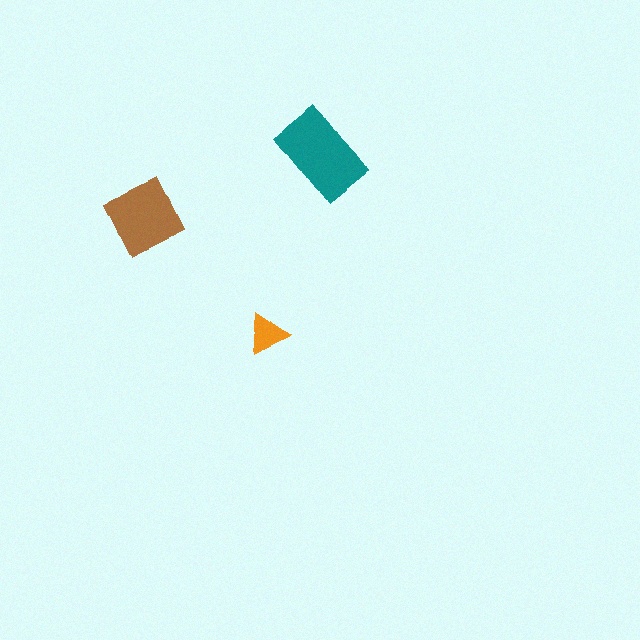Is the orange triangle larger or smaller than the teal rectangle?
Smaller.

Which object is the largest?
The teal rectangle.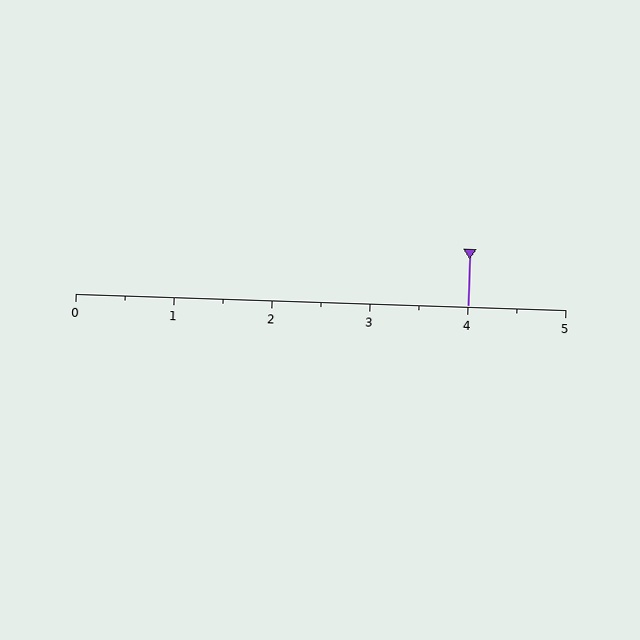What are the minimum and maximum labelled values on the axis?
The axis runs from 0 to 5.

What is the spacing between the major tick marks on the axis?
The major ticks are spaced 1 apart.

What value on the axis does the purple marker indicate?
The marker indicates approximately 4.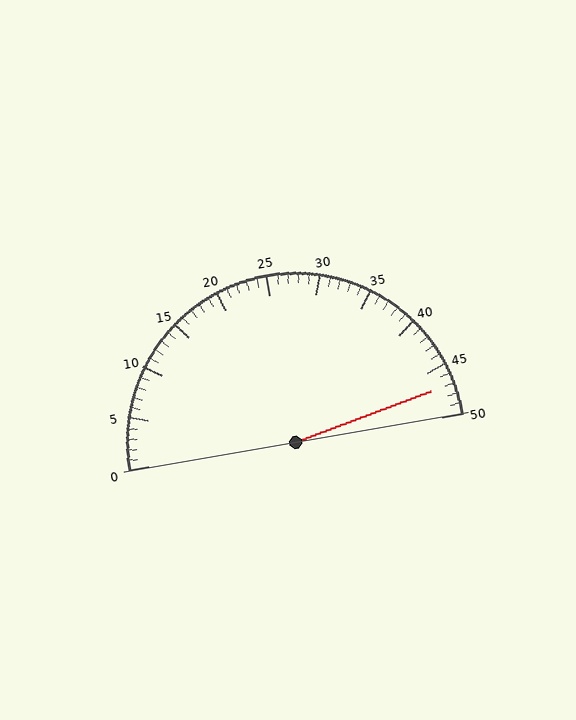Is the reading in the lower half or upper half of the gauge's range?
The reading is in the upper half of the range (0 to 50).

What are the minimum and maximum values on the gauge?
The gauge ranges from 0 to 50.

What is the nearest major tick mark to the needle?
The nearest major tick mark is 45.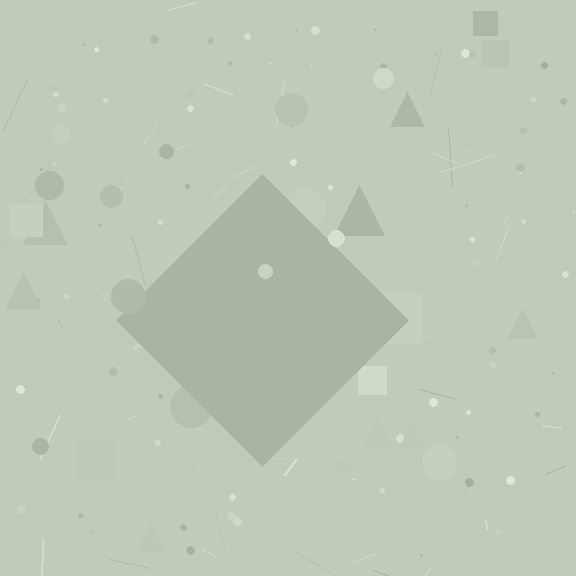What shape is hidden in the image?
A diamond is hidden in the image.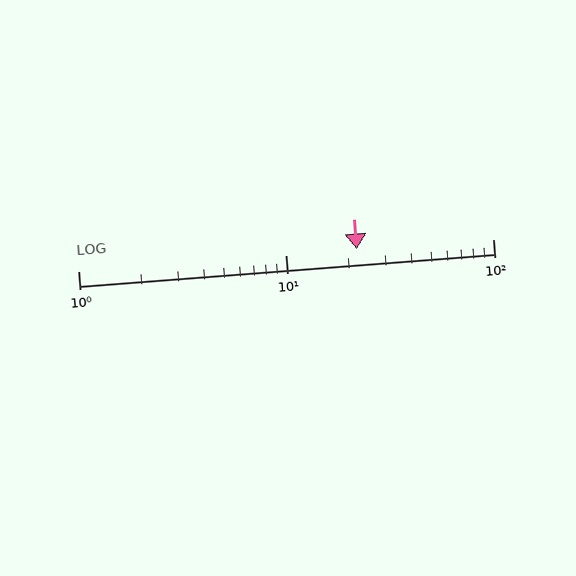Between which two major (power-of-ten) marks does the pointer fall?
The pointer is between 10 and 100.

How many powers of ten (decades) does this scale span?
The scale spans 2 decades, from 1 to 100.